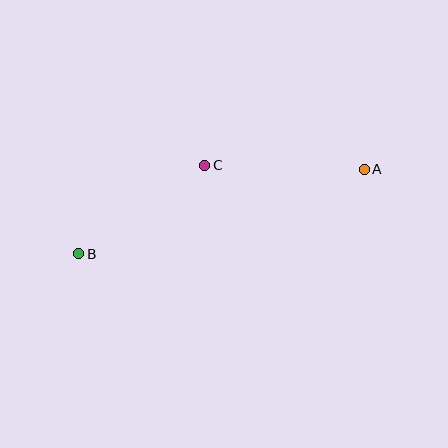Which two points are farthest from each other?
Points A and B are farthest from each other.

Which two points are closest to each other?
Points B and C are closest to each other.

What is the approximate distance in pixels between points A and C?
The distance between A and C is approximately 159 pixels.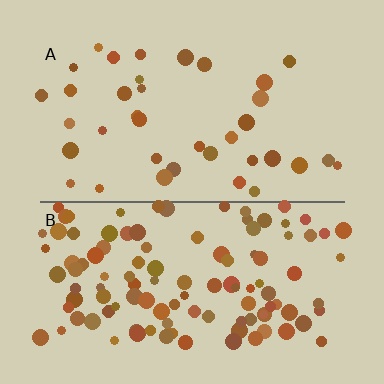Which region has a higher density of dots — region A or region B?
B (the bottom).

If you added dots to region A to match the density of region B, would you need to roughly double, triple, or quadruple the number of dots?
Approximately triple.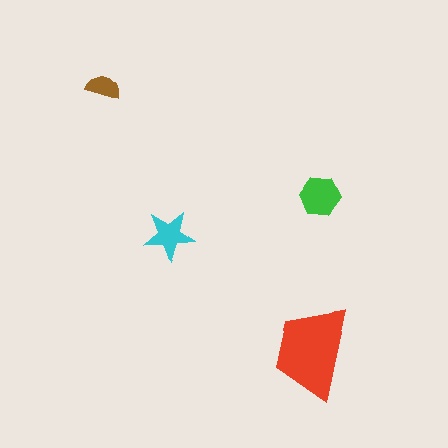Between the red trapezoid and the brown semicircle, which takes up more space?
The red trapezoid.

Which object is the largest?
The red trapezoid.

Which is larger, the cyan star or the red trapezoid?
The red trapezoid.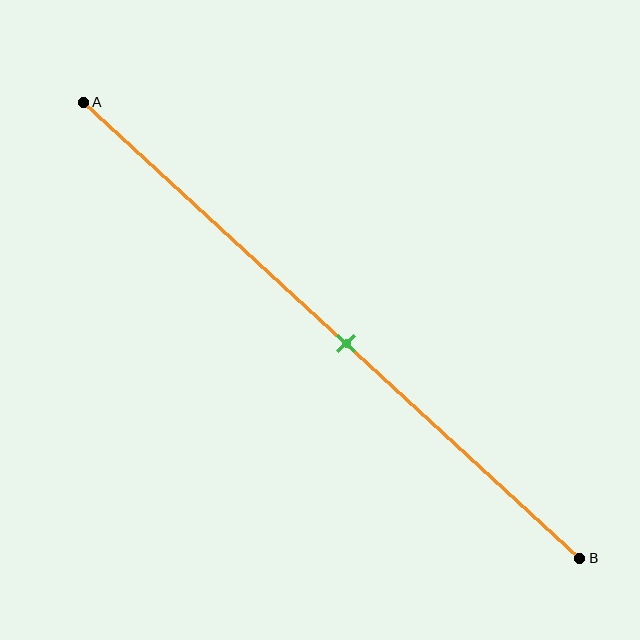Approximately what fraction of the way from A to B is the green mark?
The green mark is approximately 55% of the way from A to B.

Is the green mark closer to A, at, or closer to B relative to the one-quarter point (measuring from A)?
The green mark is closer to point B than the one-quarter point of segment AB.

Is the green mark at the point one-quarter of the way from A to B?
No, the mark is at about 55% from A, not at the 25% one-quarter point.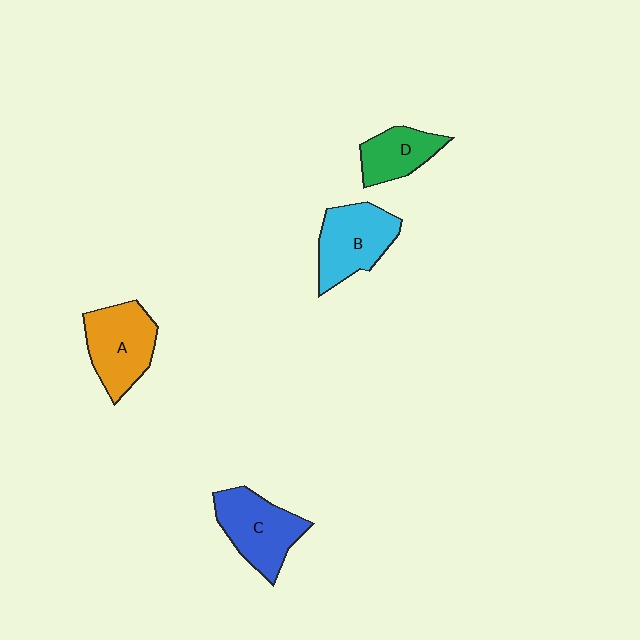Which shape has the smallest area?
Shape D (green).